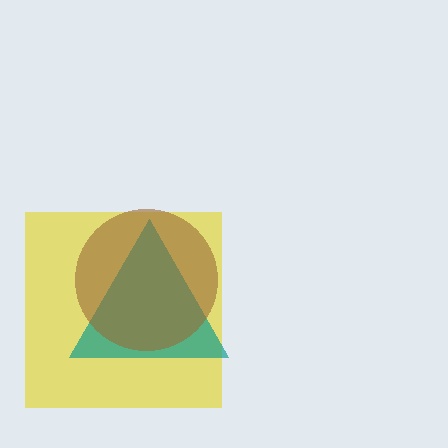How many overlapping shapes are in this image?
There are 3 overlapping shapes in the image.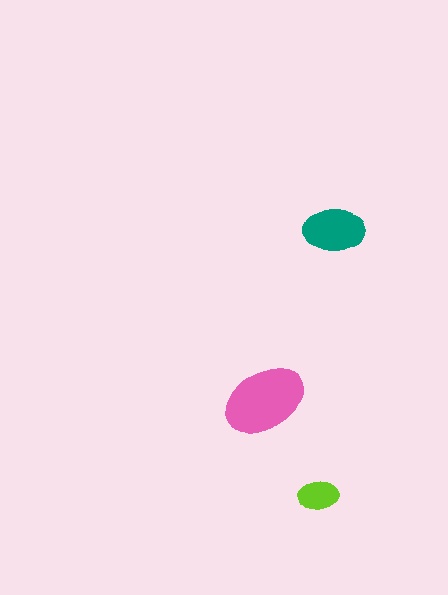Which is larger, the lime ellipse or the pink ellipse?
The pink one.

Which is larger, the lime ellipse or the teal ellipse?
The teal one.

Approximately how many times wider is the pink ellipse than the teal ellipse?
About 1.5 times wider.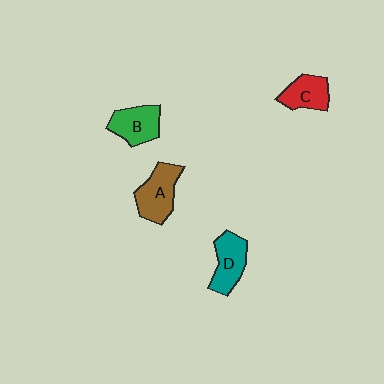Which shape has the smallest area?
Shape C (red).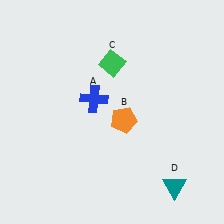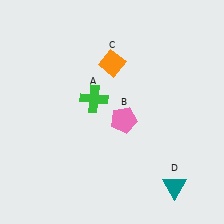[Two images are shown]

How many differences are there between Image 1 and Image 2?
There are 3 differences between the two images.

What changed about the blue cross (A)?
In Image 1, A is blue. In Image 2, it changed to green.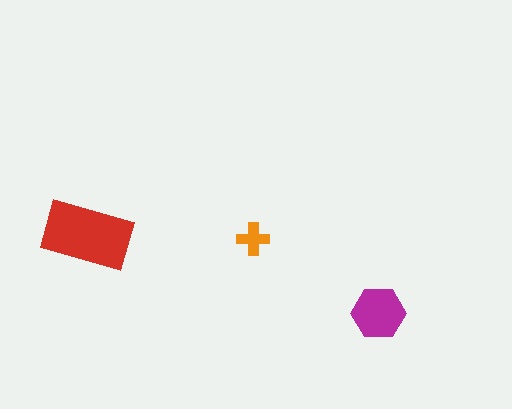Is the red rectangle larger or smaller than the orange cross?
Larger.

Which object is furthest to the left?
The red rectangle is leftmost.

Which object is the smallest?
The orange cross.